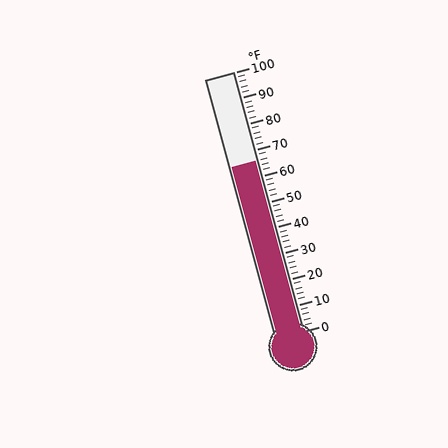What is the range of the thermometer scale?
The thermometer scale ranges from 0°F to 100°F.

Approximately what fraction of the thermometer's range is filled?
The thermometer is filled to approximately 65% of its range.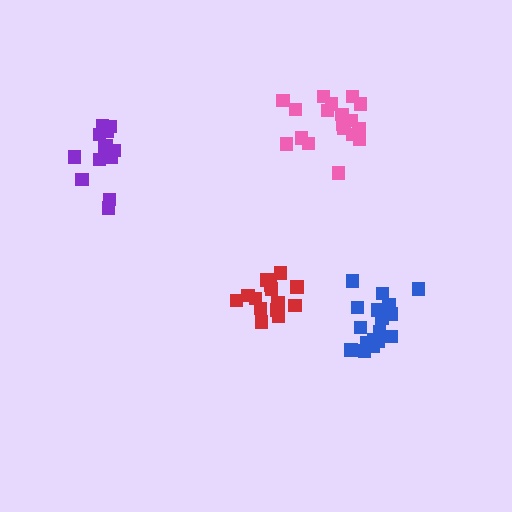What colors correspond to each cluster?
The clusters are colored: pink, blue, red, purple.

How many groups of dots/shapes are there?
There are 4 groups.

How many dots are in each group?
Group 1: 18 dots, Group 2: 18 dots, Group 3: 14 dots, Group 4: 14 dots (64 total).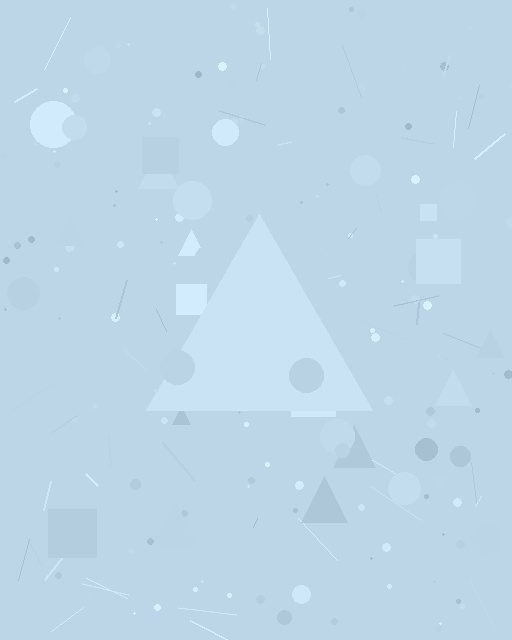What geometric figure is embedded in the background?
A triangle is embedded in the background.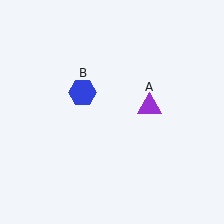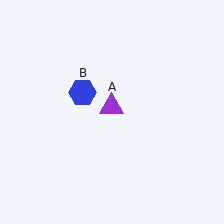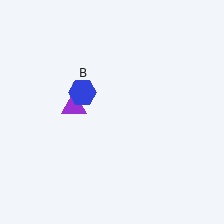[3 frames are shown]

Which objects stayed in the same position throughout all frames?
Blue hexagon (object B) remained stationary.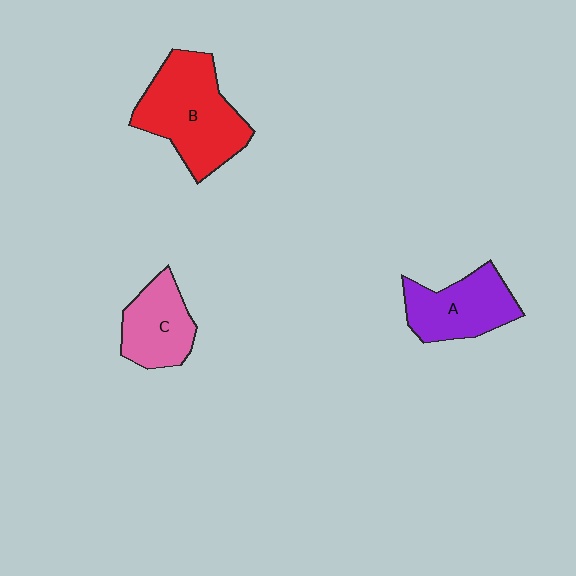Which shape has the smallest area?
Shape C (pink).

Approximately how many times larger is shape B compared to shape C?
Approximately 1.7 times.